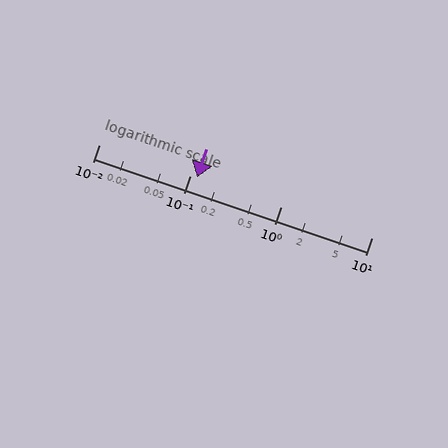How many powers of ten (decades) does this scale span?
The scale spans 3 decades, from 0.01 to 10.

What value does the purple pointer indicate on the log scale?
The pointer indicates approximately 0.12.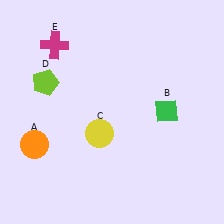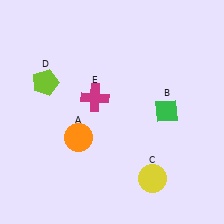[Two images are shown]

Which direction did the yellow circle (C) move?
The yellow circle (C) moved right.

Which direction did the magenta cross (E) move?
The magenta cross (E) moved down.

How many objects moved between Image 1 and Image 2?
3 objects moved between the two images.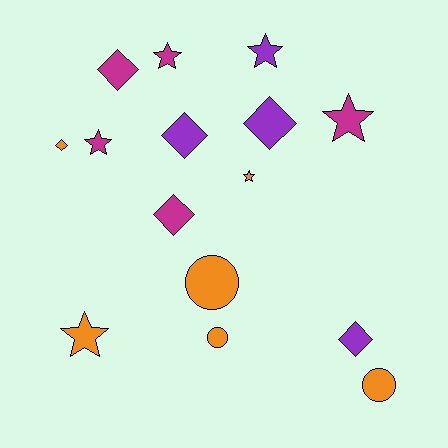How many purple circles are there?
There are no purple circles.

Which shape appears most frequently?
Diamond, with 6 objects.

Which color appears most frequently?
Orange, with 6 objects.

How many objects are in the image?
There are 15 objects.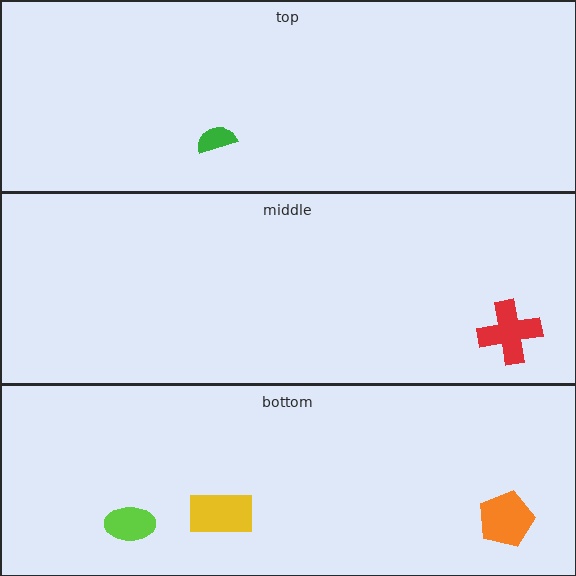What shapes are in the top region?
The green semicircle.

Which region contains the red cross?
The middle region.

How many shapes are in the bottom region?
3.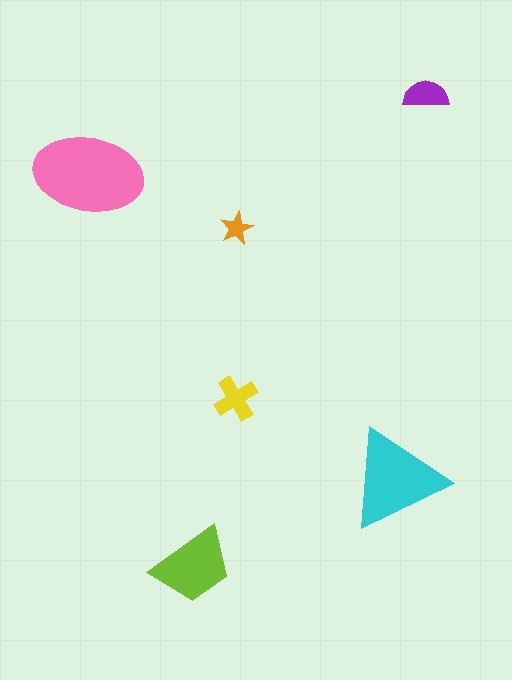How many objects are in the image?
There are 6 objects in the image.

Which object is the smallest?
The orange star.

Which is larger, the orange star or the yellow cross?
The yellow cross.